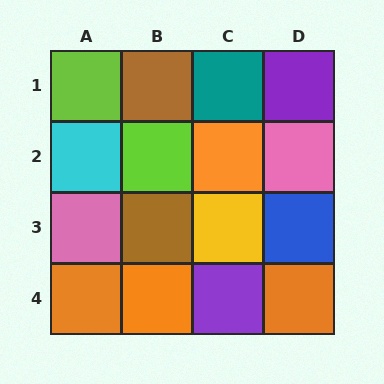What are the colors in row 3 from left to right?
Pink, brown, yellow, blue.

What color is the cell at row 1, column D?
Purple.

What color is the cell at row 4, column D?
Orange.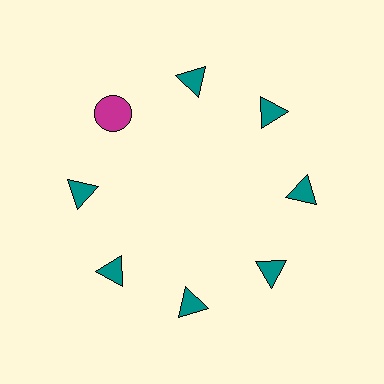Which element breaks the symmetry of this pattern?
The magenta circle at roughly the 10 o'clock position breaks the symmetry. All other shapes are teal triangles.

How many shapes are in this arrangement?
There are 8 shapes arranged in a ring pattern.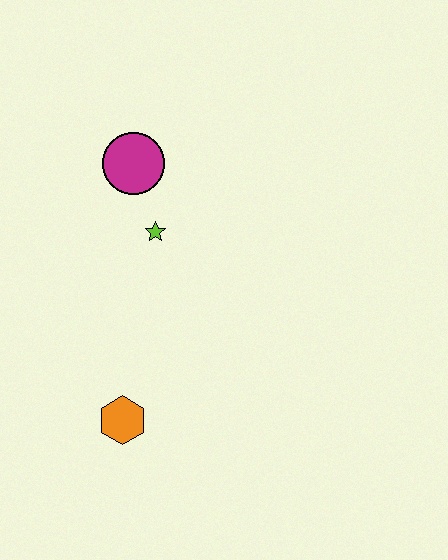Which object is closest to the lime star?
The magenta circle is closest to the lime star.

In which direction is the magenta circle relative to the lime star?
The magenta circle is above the lime star.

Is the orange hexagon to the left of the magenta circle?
Yes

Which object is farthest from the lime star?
The orange hexagon is farthest from the lime star.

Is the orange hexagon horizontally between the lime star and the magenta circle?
No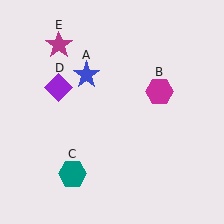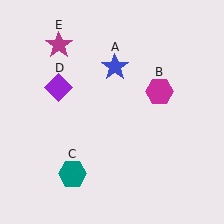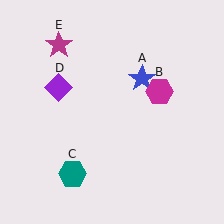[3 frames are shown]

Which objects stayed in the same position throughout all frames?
Magenta hexagon (object B) and teal hexagon (object C) and purple diamond (object D) and magenta star (object E) remained stationary.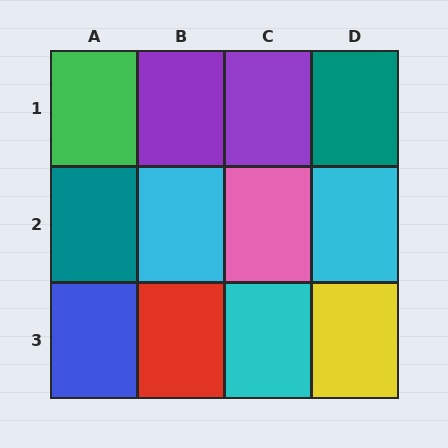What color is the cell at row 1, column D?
Teal.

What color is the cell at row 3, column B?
Red.